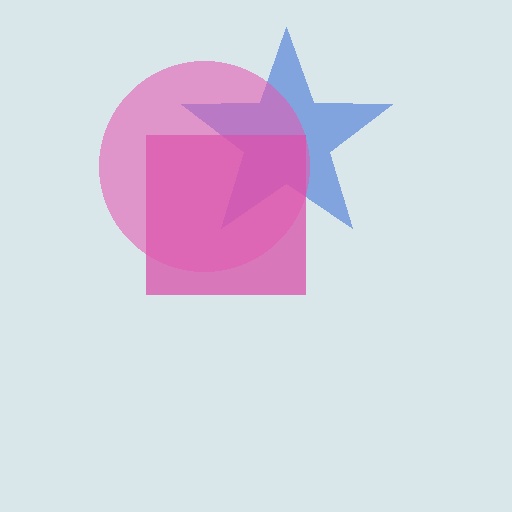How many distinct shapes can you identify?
There are 3 distinct shapes: a blue star, a magenta square, a pink circle.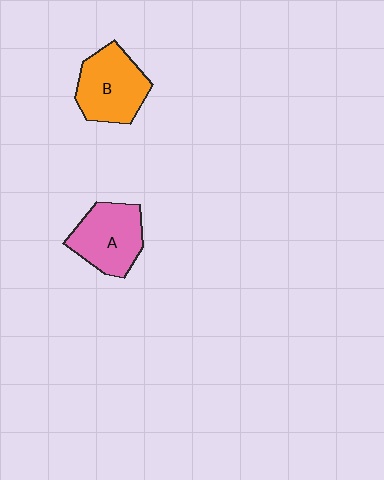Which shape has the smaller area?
Shape A (pink).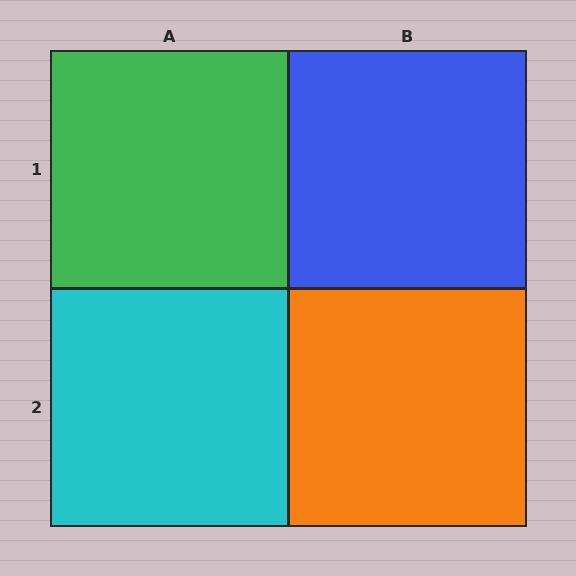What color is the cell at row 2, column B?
Orange.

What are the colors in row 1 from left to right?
Green, blue.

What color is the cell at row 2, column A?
Cyan.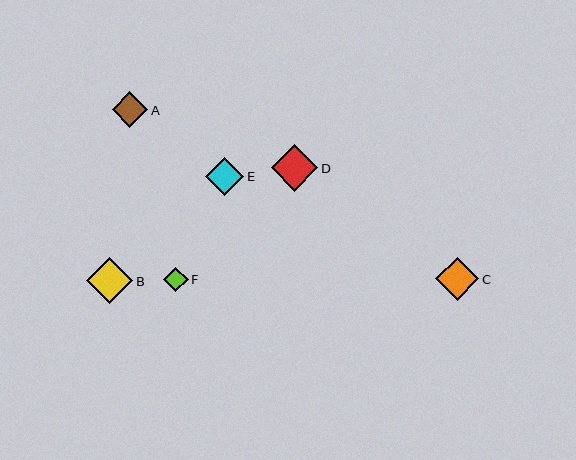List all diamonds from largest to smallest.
From largest to smallest: B, D, C, E, A, F.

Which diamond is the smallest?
Diamond F is the smallest with a size of approximately 24 pixels.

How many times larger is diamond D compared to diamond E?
Diamond D is approximately 1.2 times the size of diamond E.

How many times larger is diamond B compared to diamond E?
Diamond B is approximately 1.2 times the size of diamond E.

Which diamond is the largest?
Diamond B is the largest with a size of approximately 47 pixels.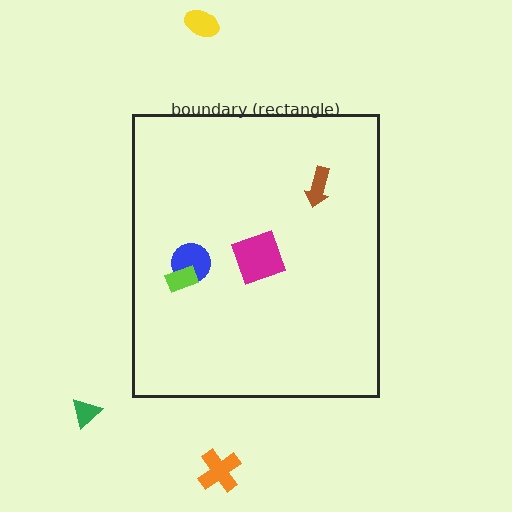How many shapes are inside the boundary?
4 inside, 3 outside.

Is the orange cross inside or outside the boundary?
Outside.